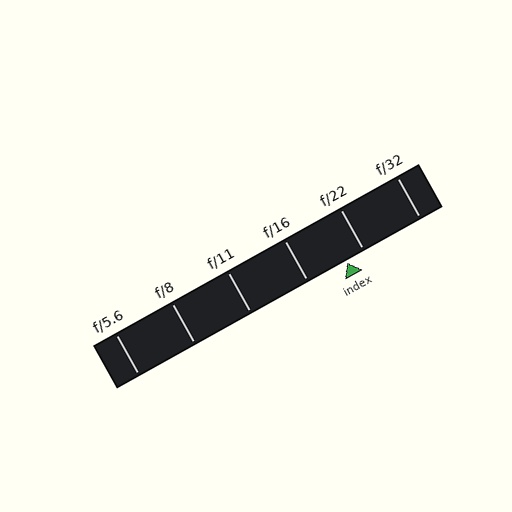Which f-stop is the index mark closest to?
The index mark is closest to f/22.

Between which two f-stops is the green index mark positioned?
The index mark is between f/16 and f/22.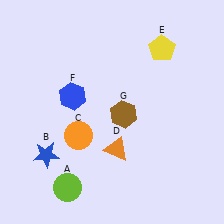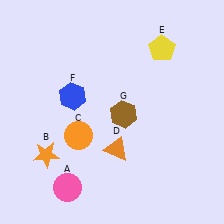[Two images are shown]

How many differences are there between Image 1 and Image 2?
There are 2 differences between the two images.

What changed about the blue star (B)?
In Image 1, B is blue. In Image 2, it changed to orange.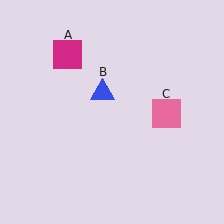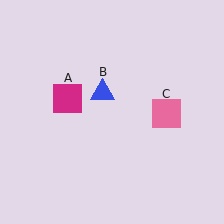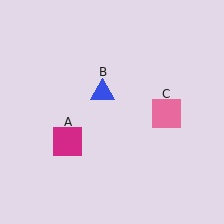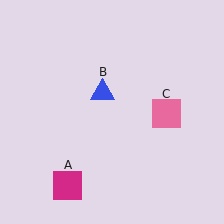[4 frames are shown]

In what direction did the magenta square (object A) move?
The magenta square (object A) moved down.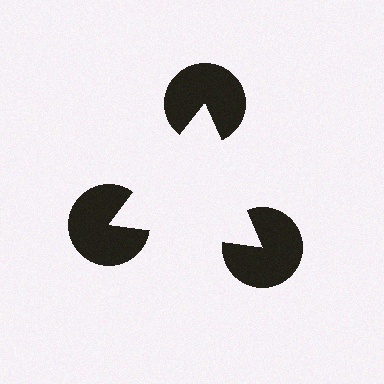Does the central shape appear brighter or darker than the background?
It typically appears slightly brighter than the background, even though no actual brightness change is drawn.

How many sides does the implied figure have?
3 sides.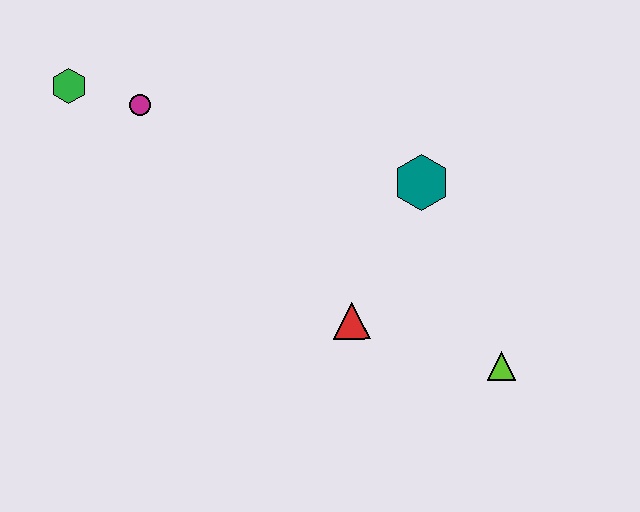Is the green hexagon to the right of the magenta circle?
No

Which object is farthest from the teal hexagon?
The green hexagon is farthest from the teal hexagon.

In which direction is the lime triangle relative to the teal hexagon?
The lime triangle is below the teal hexagon.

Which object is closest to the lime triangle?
The red triangle is closest to the lime triangle.